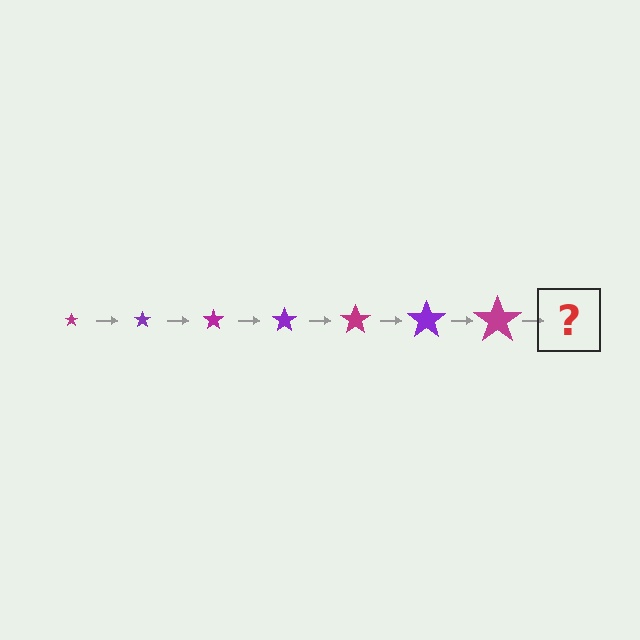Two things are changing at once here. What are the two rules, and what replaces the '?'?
The two rules are that the star grows larger each step and the color cycles through magenta and purple. The '?' should be a purple star, larger than the previous one.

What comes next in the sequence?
The next element should be a purple star, larger than the previous one.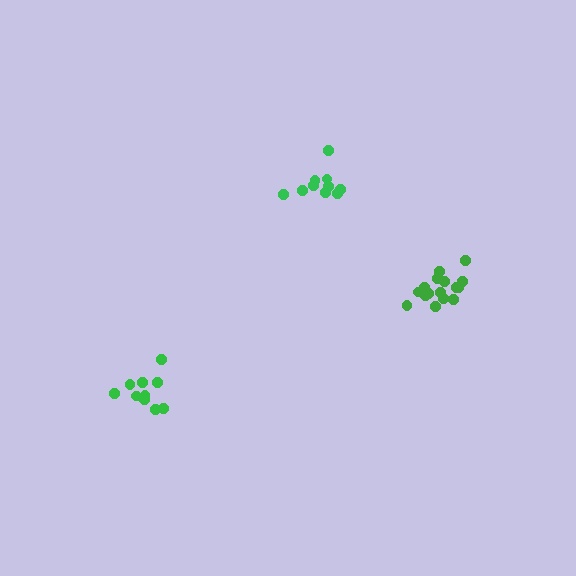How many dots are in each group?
Group 1: 10 dots, Group 2: 10 dots, Group 3: 16 dots (36 total).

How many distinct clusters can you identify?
There are 3 distinct clusters.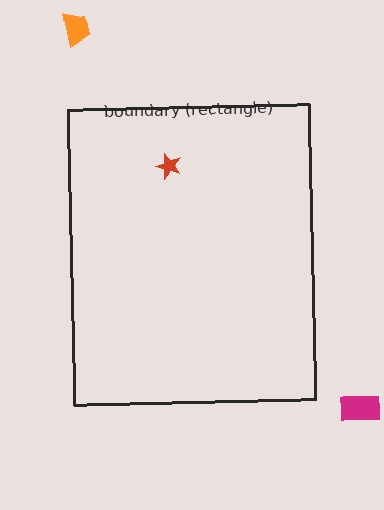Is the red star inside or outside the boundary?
Inside.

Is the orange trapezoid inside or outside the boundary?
Outside.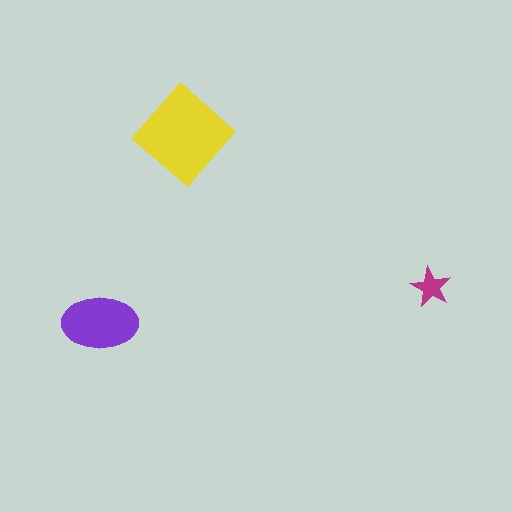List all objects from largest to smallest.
The yellow diamond, the purple ellipse, the magenta star.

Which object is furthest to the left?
The purple ellipse is leftmost.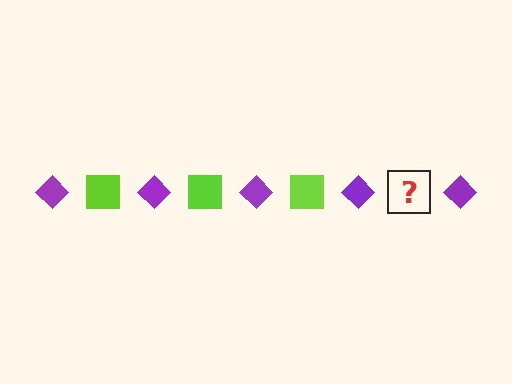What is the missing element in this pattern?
The missing element is a lime square.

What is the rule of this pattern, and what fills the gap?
The rule is that the pattern alternates between purple diamond and lime square. The gap should be filled with a lime square.